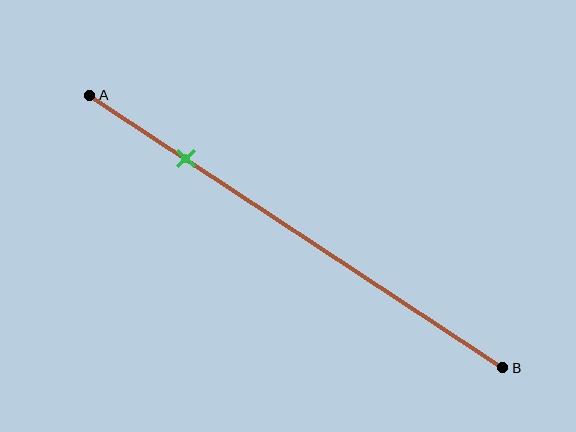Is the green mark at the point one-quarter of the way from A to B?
Yes, the mark is approximately at the one-quarter point.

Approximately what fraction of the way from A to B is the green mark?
The green mark is approximately 25% of the way from A to B.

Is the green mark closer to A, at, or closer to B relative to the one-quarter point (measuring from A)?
The green mark is approximately at the one-quarter point of segment AB.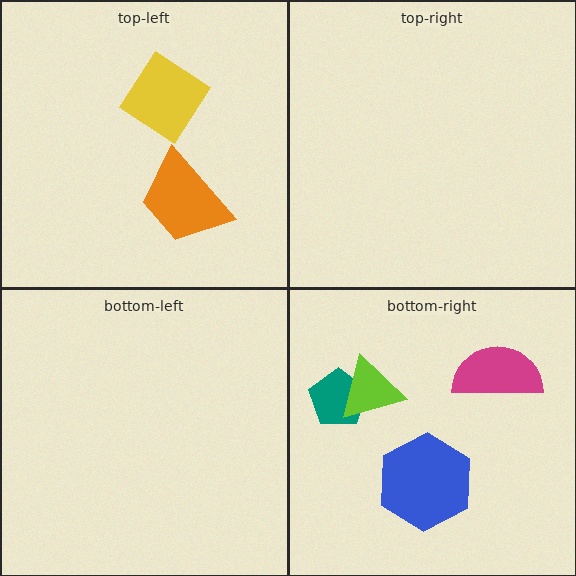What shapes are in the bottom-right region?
The teal pentagon, the magenta semicircle, the lime triangle, the blue hexagon.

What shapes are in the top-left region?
The yellow diamond, the orange trapezoid.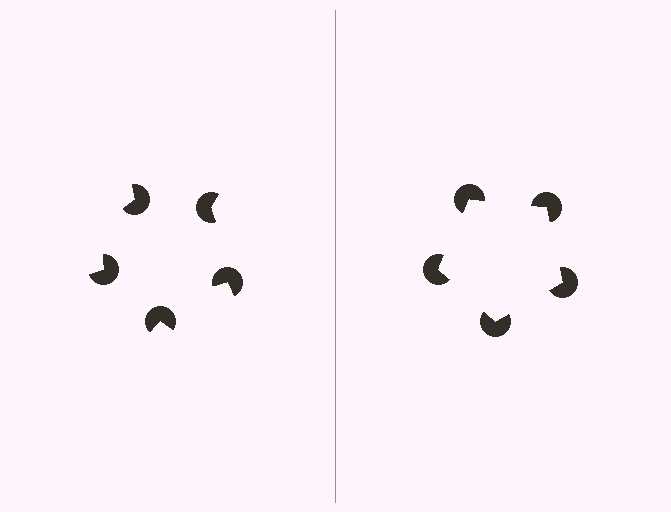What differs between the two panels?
The pac-man discs are positioned identically on both sides; only the wedge orientations differ. On the right they align to a pentagon; on the left they are misaligned.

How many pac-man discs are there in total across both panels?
10 — 5 on each side.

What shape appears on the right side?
An illusory pentagon.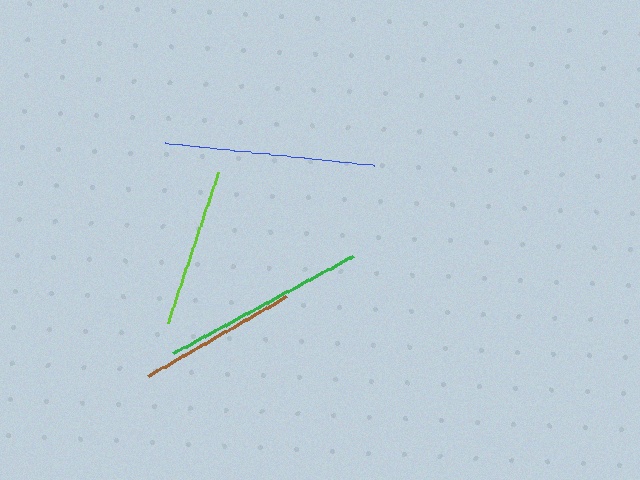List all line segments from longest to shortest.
From longest to shortest: blue, green, lime, brown.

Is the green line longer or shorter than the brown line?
The green line is longer than the brown line.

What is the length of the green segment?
The green segment is approximately 204 pixels long.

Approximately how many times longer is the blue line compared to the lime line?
The blue line is approximately 1.3 times the length of the lime line.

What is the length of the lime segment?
The lime segment is approximately 159 pixels long.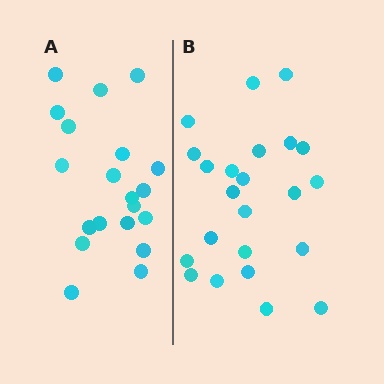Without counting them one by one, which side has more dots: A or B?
Region B (the right region) has more dots.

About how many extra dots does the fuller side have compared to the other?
Region B has just a few more — roughly 2 or 3 more dots than region A.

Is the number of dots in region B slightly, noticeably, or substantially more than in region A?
Region B has only slightly more — the two regions are fairly close. The ratio is roughly 1.1 to 1.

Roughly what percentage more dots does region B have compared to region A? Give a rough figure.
About 15% more.